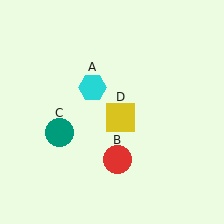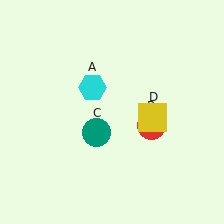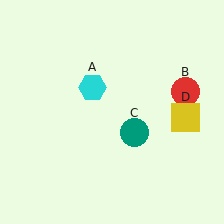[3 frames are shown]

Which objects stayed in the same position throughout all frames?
Cyan hexagon (object A) remained stationary.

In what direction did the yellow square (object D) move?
The yellow square (object D) moved right.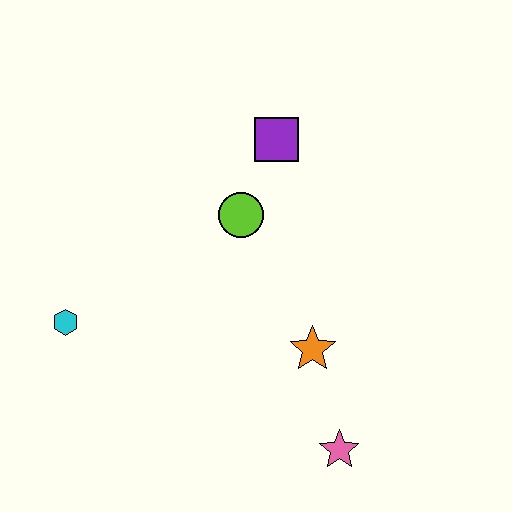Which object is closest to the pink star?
The orange star is closest to the pink star.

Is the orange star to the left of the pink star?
Yes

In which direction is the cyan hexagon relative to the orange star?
The cyan hexagon is to the left of the orange star.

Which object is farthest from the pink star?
The purple square is farthest from the pink star.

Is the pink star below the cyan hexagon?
Yes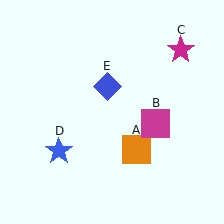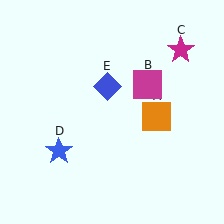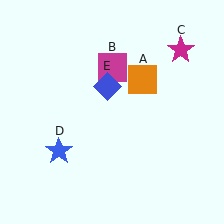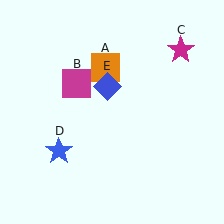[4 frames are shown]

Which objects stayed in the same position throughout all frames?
Magenta star (object C) and blue star (object D) and blue diamond (object E) remained stationary.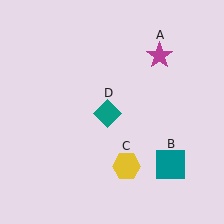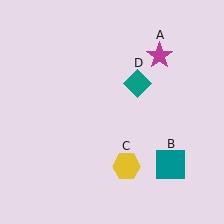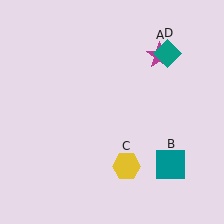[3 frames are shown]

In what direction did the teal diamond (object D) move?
The teal diamond (object D) moved up and to the right.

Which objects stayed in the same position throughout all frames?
Magenta star (object A) and teal square (object B) and yellow hexagon (object C) remained stationary.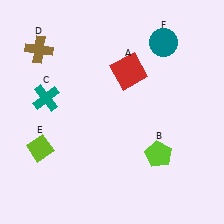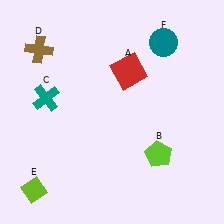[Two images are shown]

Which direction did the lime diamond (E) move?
The lime diamond (E) moved down.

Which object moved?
The lime diamond (E) moved down.